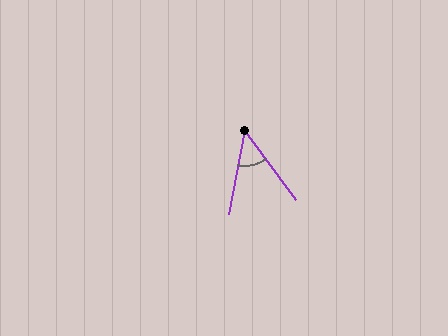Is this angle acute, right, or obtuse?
It is acute.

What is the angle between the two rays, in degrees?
Approximately 47 degrees.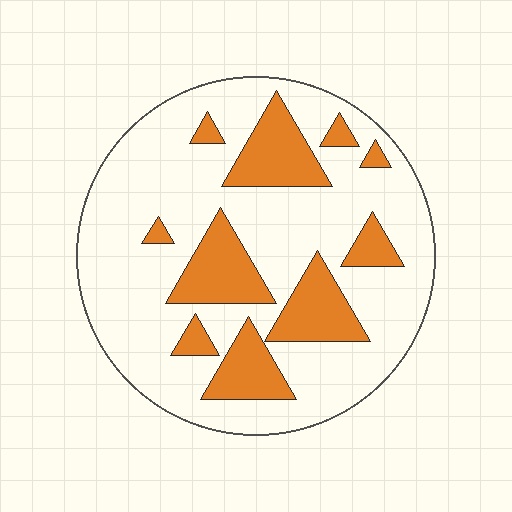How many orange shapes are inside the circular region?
10.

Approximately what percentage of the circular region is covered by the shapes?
Approximately 25%.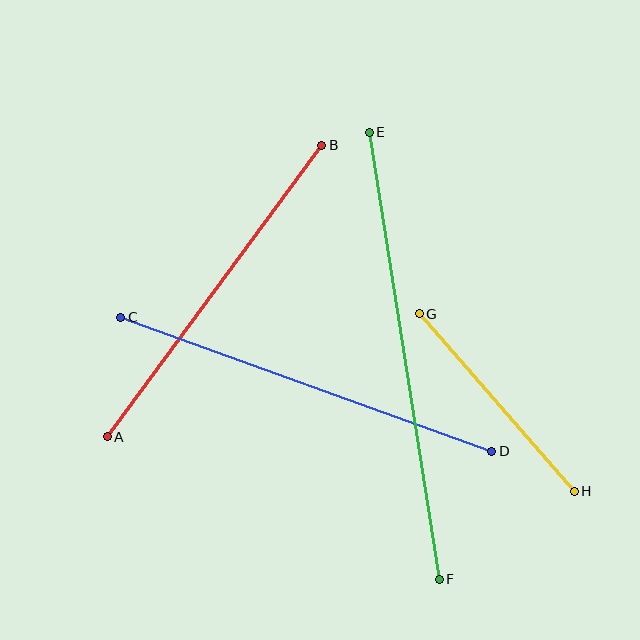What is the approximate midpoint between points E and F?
The midpoint is at approximately (404, 356) pixels.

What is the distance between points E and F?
The distance is approximately 453 pixels.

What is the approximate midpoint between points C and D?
The midpoint is at approximately (306, 384) pixels.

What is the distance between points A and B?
The distance is approximately 362 pixels.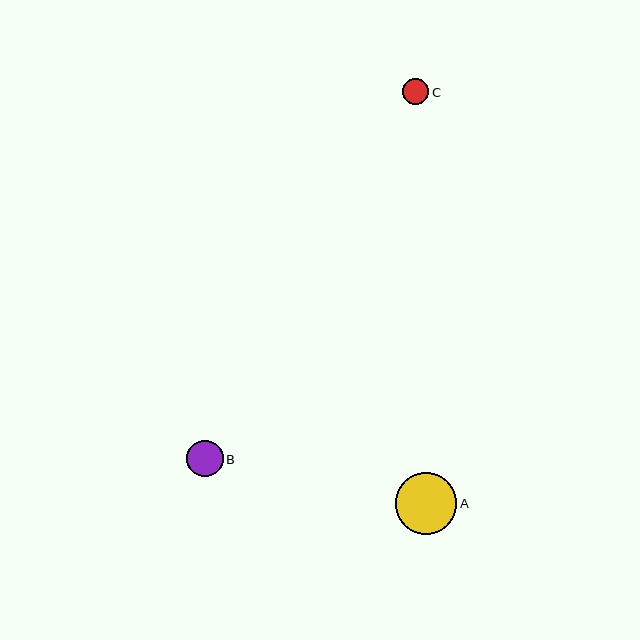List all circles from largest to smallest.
From largest to smallest: A, B, C.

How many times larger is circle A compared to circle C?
Circle A is approximately 2.4 times the size of circle C.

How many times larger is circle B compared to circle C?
Circle B is approximately 1.4 times the size of circle C.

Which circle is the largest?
Circle A is the largest with a size of approximately 61 pixels.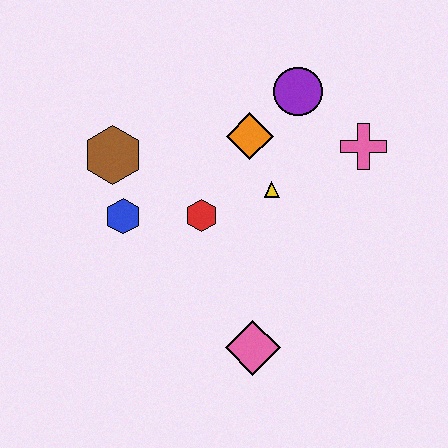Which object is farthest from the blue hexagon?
The pink cross is farthest from the blue hexagon.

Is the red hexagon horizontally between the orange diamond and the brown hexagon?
Yes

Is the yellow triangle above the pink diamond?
Yes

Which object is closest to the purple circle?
The orange diamond is closest to the purple circle.